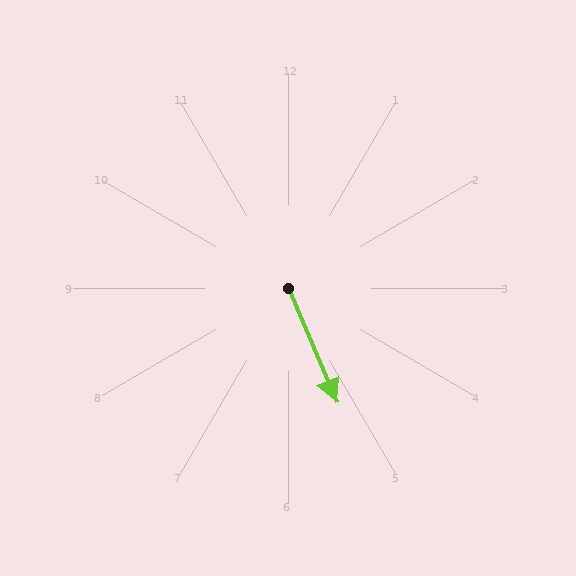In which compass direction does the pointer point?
Southeast.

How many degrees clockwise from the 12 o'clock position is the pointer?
Approximately 157 degrees.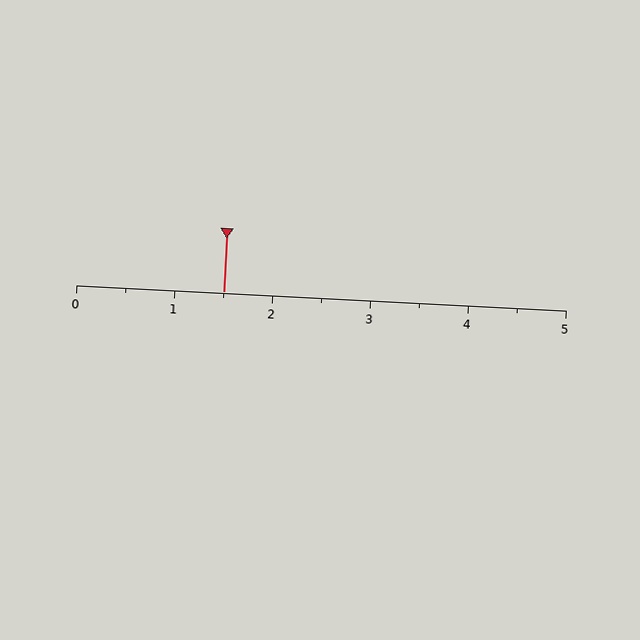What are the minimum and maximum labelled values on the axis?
The axis runs from 0 to 5.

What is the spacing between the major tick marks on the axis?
The major ticks are spaced 1 apart.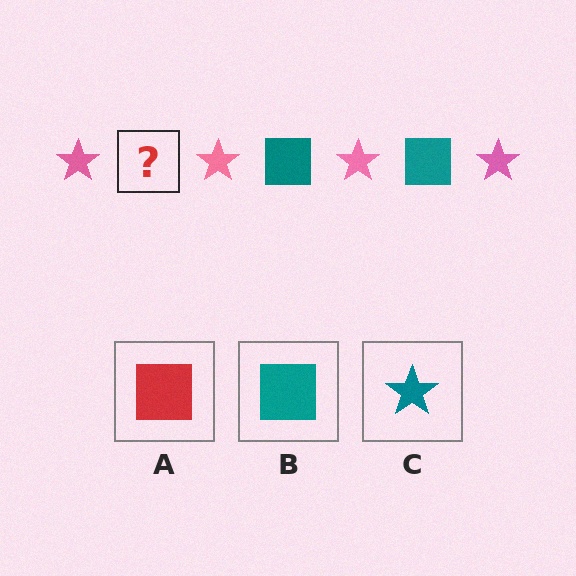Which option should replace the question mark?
Option B.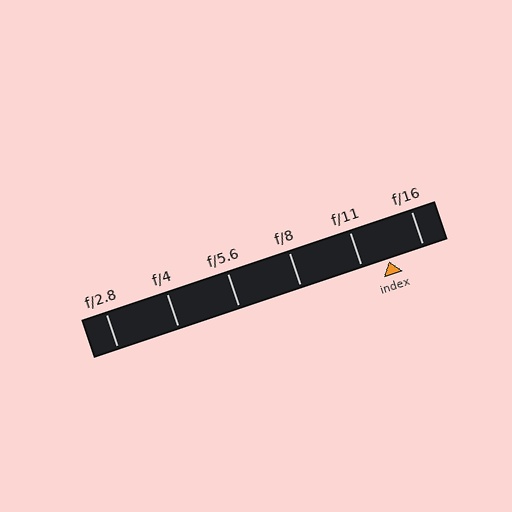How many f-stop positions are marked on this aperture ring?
There are 6 f-stop positions marked.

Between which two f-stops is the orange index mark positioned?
The index mark is between f/11 and f/16.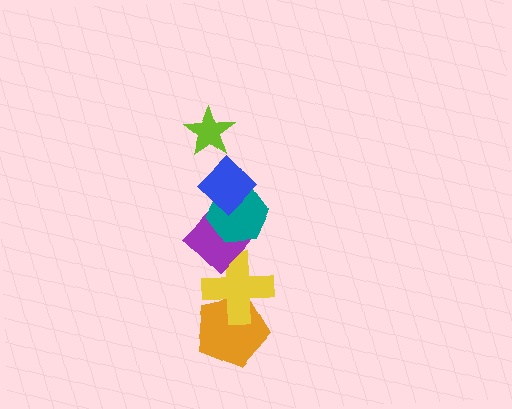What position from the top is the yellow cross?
The yellow cross is 5th from the top.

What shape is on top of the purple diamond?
The teal hexagon is on top of the purple diamond.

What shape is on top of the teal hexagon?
The blue diamond is on top of the teal hexagon.